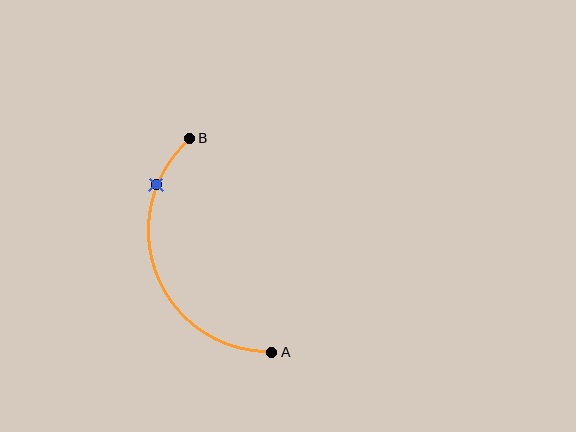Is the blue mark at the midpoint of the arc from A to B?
No. The blue mark lies on the arc but is closer to endpoint B. The arc midpoint would be at the point on the curve equidistant along the arc from both A and B.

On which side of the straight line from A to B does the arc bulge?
The arc bulges to the left of the straight line connecting A and B.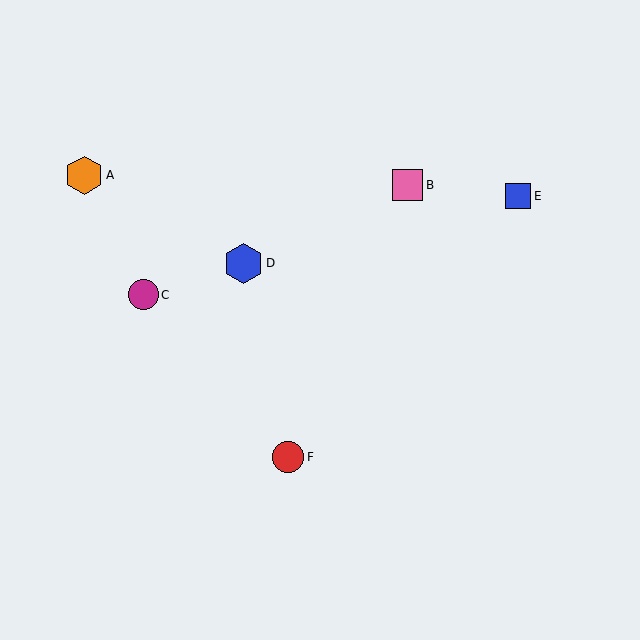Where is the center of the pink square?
The center of the pink square is at (408, 185).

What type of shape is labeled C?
Shape C is a magenta circle.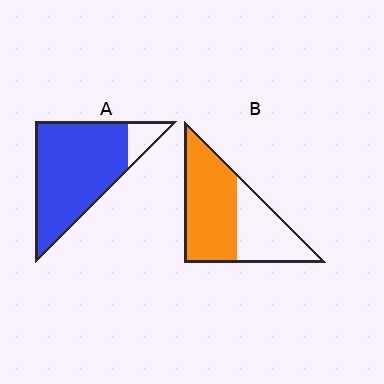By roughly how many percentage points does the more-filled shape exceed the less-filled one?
By roughly 25 percentage points (A over B).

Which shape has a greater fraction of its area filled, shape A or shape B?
Shape A.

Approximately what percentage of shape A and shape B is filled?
A is approximately 90% and B is approximately 60%.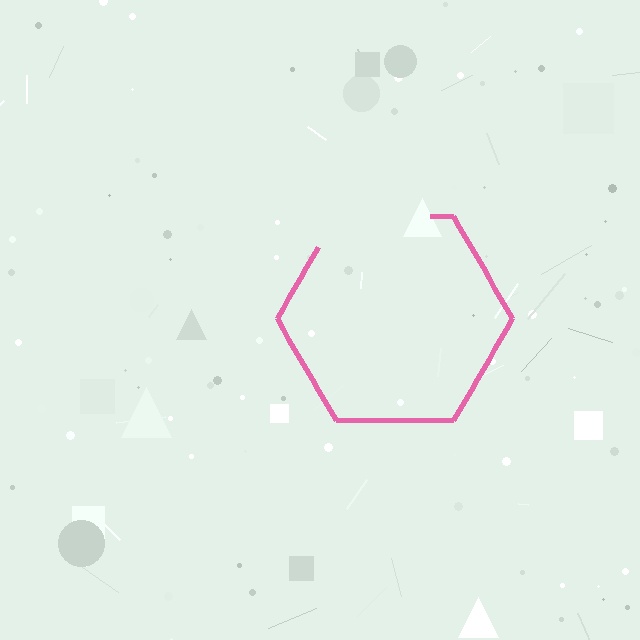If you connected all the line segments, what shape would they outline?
They would outline a hexagon.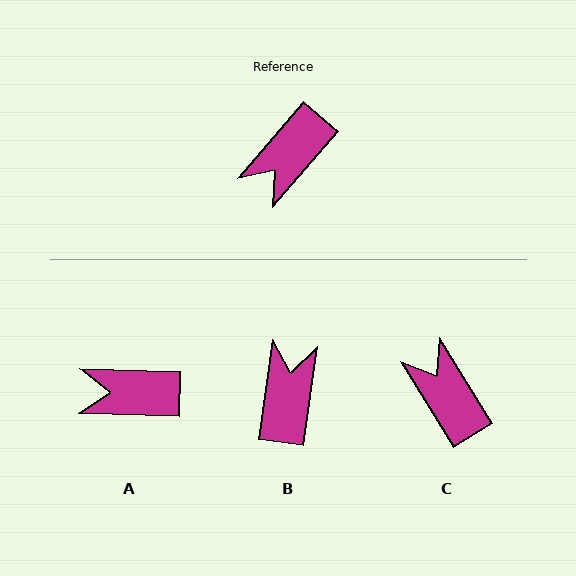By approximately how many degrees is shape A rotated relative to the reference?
Approximately 51 degrees clockwise.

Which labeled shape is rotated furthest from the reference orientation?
B, about 148 degrees away.